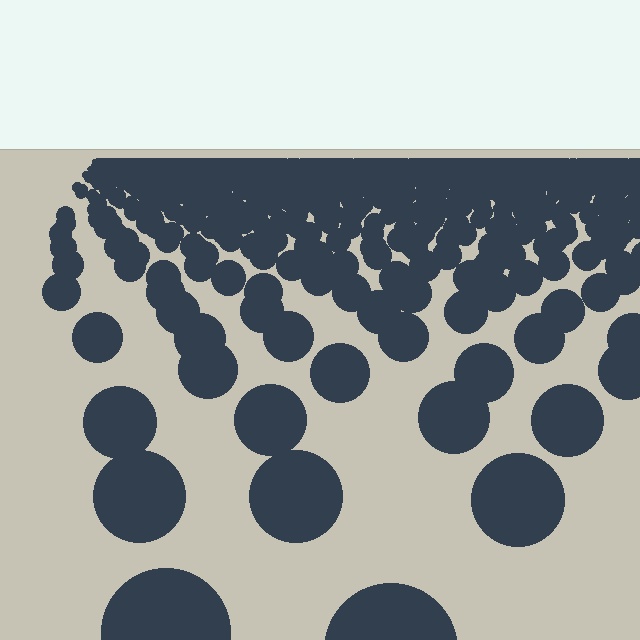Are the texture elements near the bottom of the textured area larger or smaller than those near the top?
Larger. Near the bottom, elements are closer to the viewer and appear at a bigger on-screen size.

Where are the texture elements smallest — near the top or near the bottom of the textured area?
Near the top.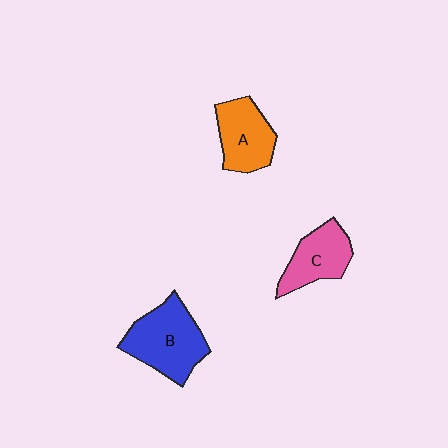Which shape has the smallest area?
Shape C (pink).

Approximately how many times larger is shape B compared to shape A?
Approximately 1.4 times.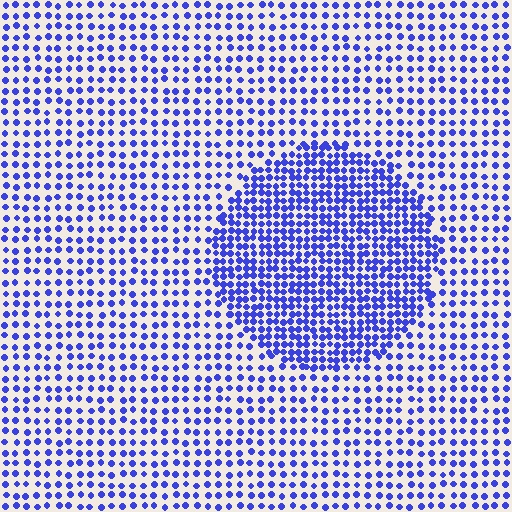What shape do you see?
I see a circle.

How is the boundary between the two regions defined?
The boundary is defined by a change in element density (approximately 2.0x ratio). All elements are the same color, size, and shape.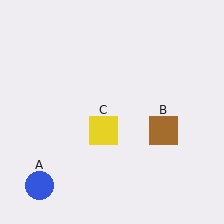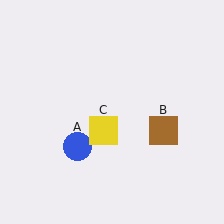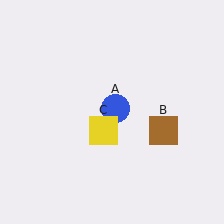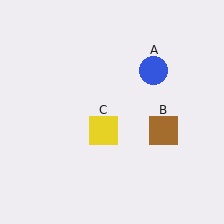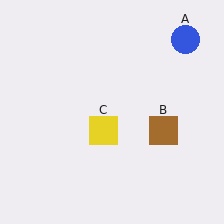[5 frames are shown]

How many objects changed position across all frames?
1 object changed position: blue circle (object A).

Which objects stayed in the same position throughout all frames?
Brown square (object B) and yellow square (object C) remained stationary.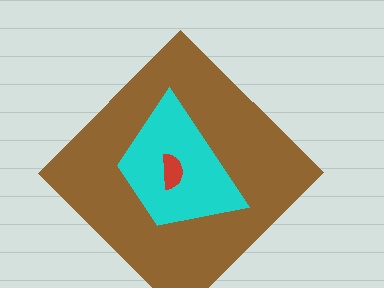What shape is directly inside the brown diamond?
The cyan trapezoid.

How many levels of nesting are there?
3.